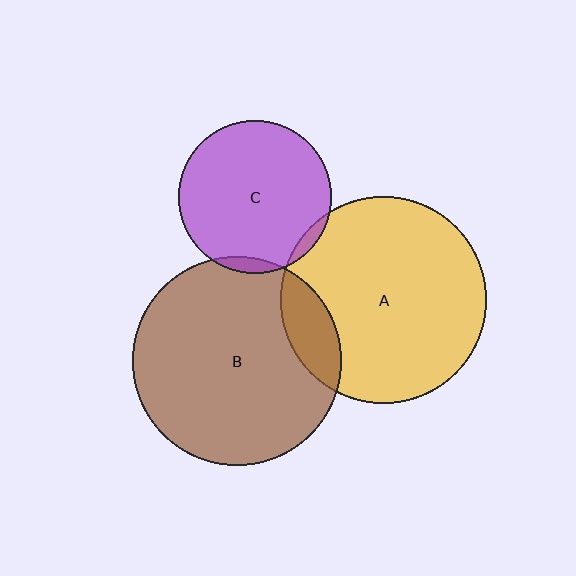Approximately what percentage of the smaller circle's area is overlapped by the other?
Approximately 5%.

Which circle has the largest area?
Circle B (brown).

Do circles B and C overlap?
Yes.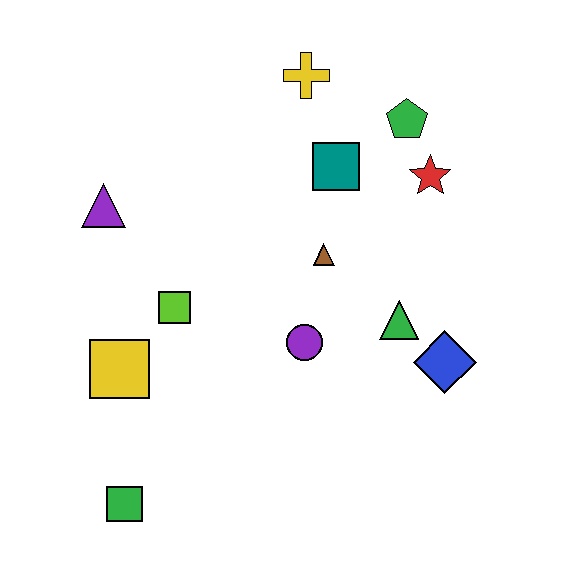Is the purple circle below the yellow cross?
Yes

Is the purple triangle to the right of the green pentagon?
No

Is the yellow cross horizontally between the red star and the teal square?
No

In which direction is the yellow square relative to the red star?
The yellow square is to the left of the red star.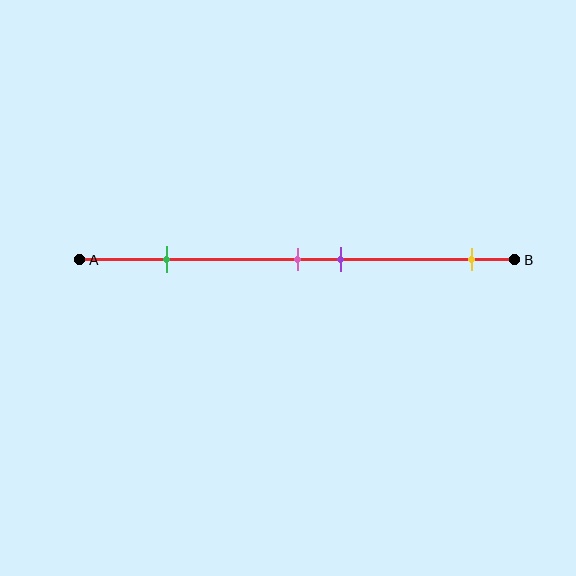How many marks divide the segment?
There are 4 marks dividing the segment.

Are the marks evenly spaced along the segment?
No, the marks are not evenly spaced.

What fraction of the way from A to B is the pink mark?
The pink mark is approximately 50% (0.5) of the way from A to B.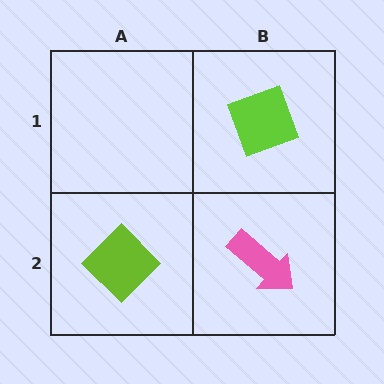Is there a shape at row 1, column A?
No, that cell is empty.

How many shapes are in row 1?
1 shape.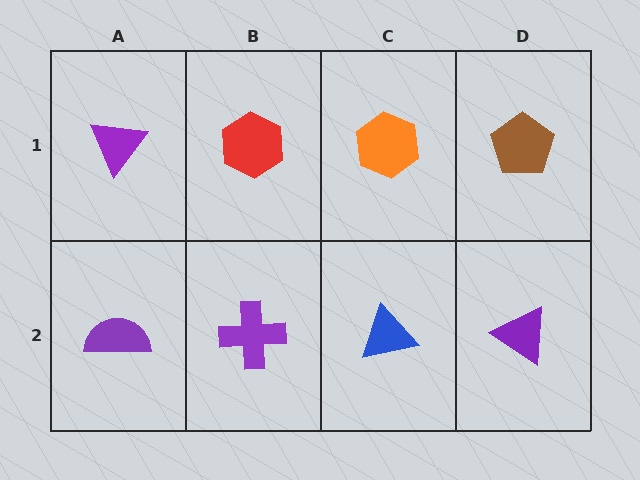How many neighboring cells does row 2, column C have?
3.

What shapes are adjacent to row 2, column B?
A red hexagon (row 1, column B), a purple semicircle (row 2, column A), a blue triangle (row 2, column C).